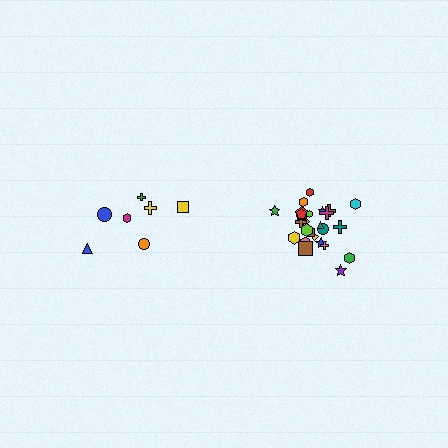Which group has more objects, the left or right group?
The right group.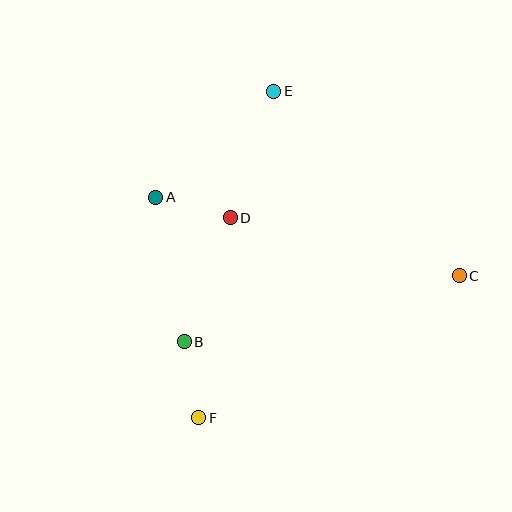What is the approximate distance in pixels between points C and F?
The distance between C and F is approximately 297 pixels.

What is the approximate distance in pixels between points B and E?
The distance between B and E is approximately 266 pixels.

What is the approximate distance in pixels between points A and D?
The distance between A and D is approximately 78 pixels.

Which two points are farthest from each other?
Points E and F are farthest from each other.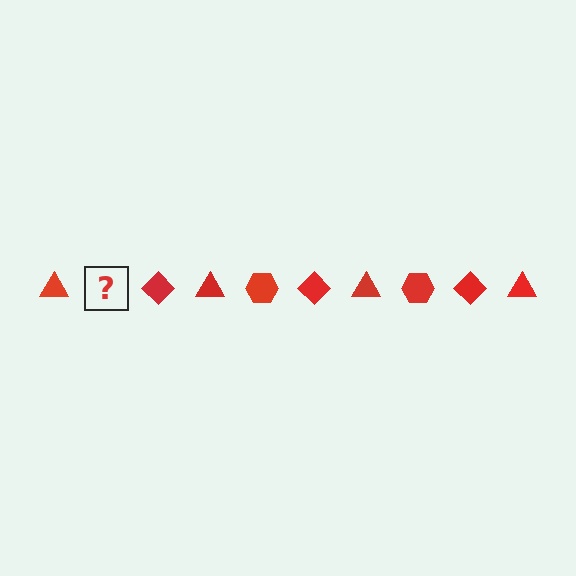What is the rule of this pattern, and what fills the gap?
The rule is that the pattern cycles through triangle, hexagon, diamond shapes in red. The gap should be filled with a red hexagon.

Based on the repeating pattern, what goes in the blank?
The blank should be a red hexagon.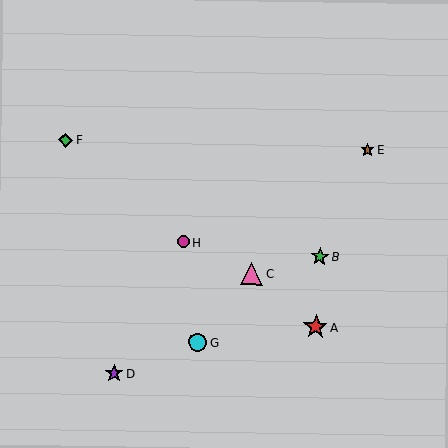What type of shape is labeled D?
Shape D is a purple star.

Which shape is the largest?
The red star (labeled A) is the largest.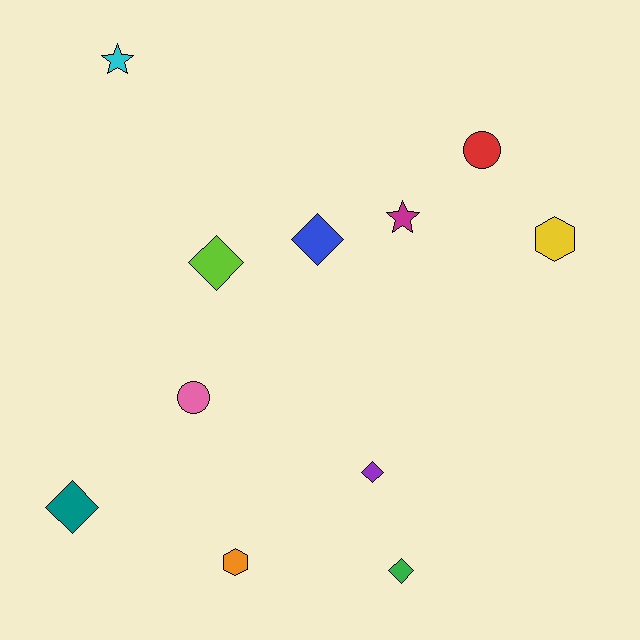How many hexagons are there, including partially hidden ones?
There are 2 hexagons.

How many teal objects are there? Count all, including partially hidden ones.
There is 1 teal object.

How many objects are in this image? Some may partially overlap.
There are 11 objects.